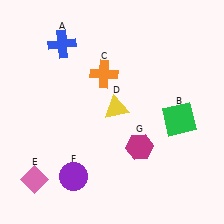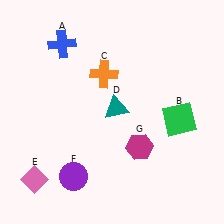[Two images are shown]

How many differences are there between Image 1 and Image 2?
There is 1 difference between the two images.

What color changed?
The triangle (D) changed from yellow in Image 1 to teal in Image 2.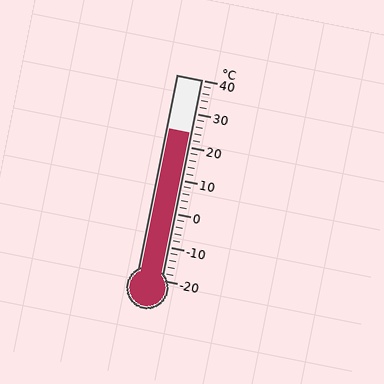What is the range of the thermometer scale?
The thermometer scale ranges from -20°C to 40°C.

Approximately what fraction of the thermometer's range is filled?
The thermometer is filled to approximately 75% of its range.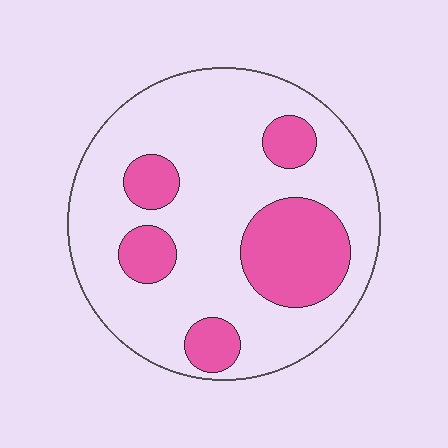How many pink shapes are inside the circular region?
5.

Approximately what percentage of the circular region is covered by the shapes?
Approximately 25%.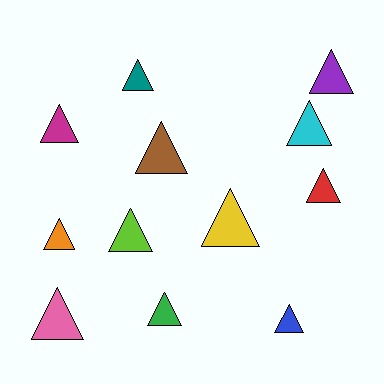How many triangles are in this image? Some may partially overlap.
There are 12 triangles.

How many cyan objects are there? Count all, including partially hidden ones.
There is 1 cyan object.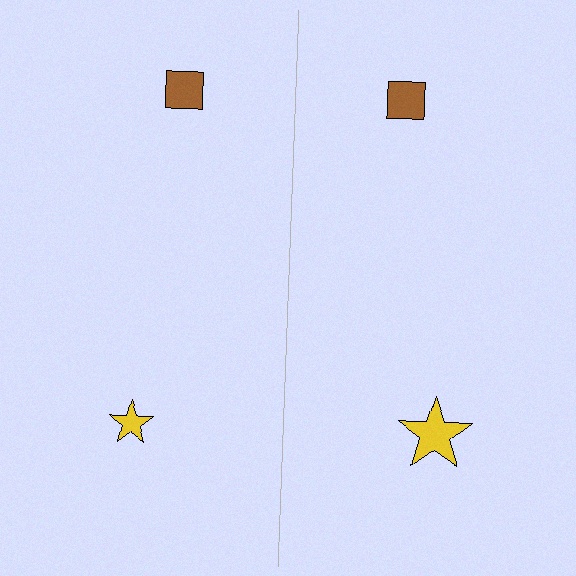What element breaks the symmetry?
The yellow star on the right side has a different size than its mirror counterpart.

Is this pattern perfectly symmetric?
No, the pattern is not perfectly symmetric. The yellow star on the right side has a different size than its mirror counterpart.